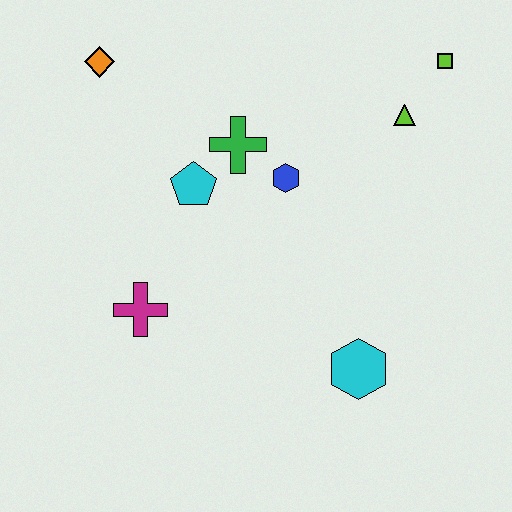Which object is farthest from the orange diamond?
The cyan hexagon is farthest from the orange diamond.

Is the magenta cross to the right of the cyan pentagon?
No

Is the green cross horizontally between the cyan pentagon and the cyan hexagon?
Yes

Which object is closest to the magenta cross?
The cyan pentagon is closest to the magenta cross.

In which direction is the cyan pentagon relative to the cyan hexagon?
The cyan pentagon is above the cyan hexagon.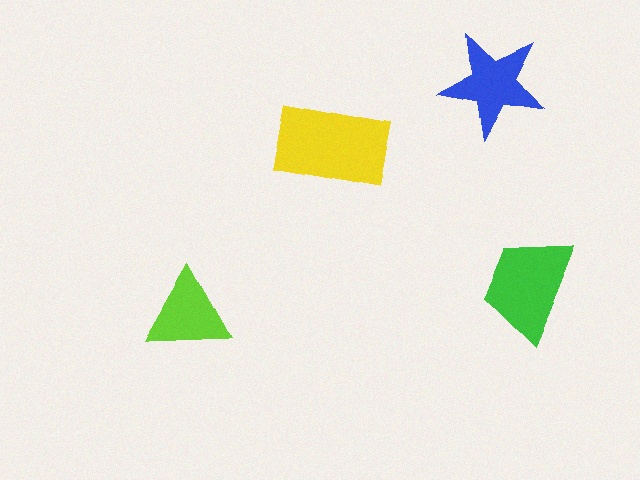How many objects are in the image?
There are 4 objects in the image.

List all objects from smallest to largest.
The lime triangle, the blue star, the green trapezoid, the yellow rectangle.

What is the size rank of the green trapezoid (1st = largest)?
2nd.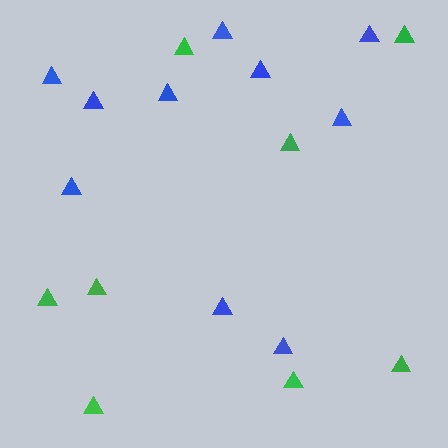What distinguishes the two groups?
There are 2 groups: one group of blue triangles (10) and one group of green triangles (8).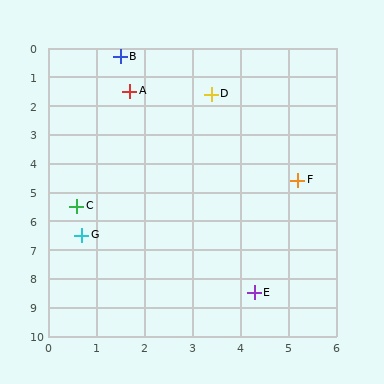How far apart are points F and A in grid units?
Points F and A are about 4.7 grid units apart.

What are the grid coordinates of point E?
Point E is at approximately (4.3, 8.5).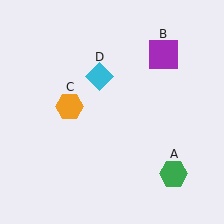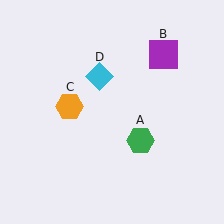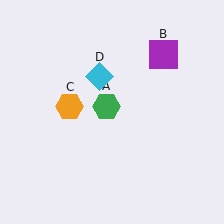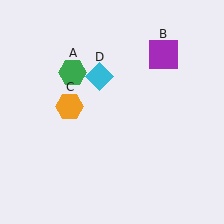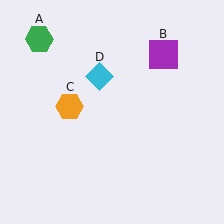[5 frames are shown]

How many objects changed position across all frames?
1 object changed position: green hexagon (object A).